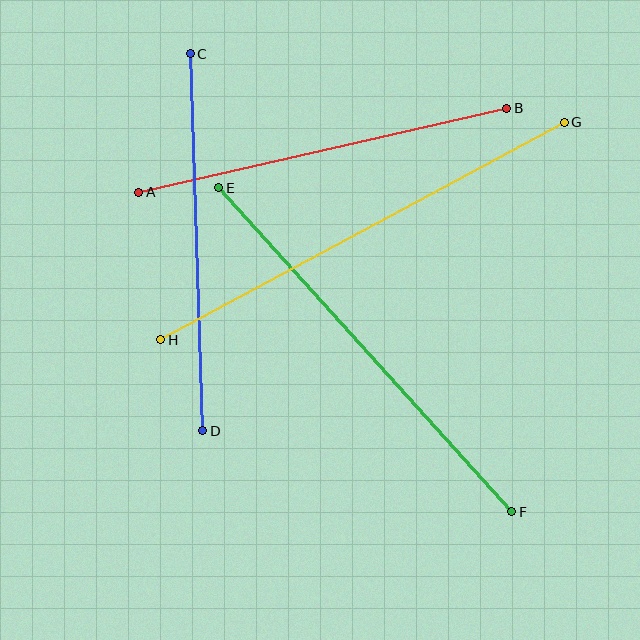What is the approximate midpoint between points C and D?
The midpoint is at approximately (197, 242) pixels.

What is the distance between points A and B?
The distance is approximately 377 pixels.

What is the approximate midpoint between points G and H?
The midpoint is at approximately (362, 231) pixels.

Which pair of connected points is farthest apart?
Points G and H are farthest apart.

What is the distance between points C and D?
The distance is approximately 377 pixels.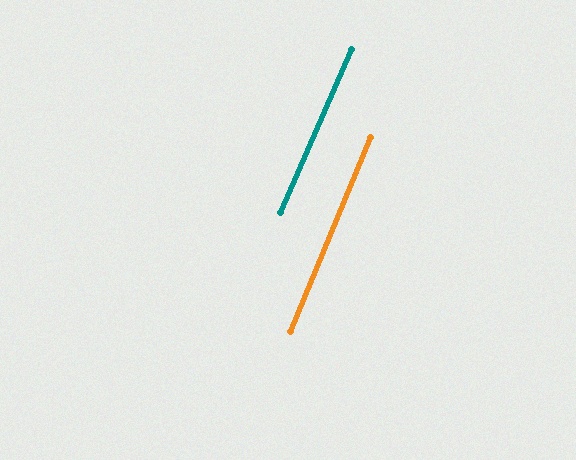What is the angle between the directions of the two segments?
Approximately 1 degree.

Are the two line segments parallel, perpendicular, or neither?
Parallel — their directions differ by only 0.7°.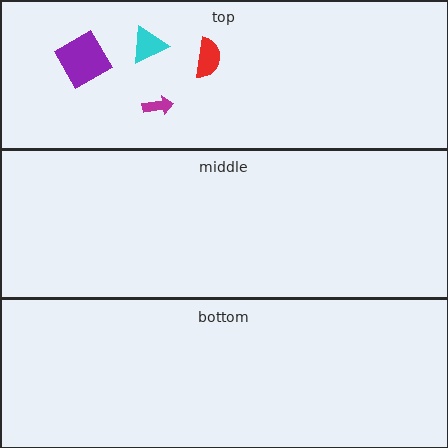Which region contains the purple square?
The top region.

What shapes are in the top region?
The red semicircle, the magenta arrow, the purple square, the cyan triangle.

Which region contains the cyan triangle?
The top region.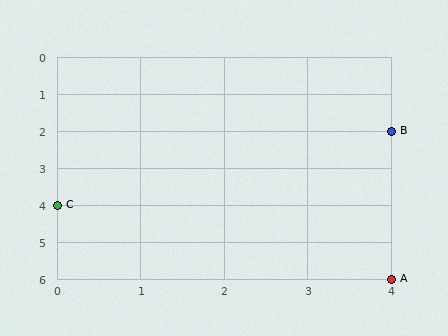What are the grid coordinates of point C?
Point C is at grid coordinates (0, 4).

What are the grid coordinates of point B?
Point B is at grid coordinates (4, 2).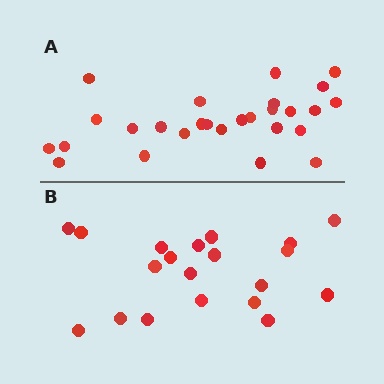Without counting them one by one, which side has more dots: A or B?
Region A (the top region) has more dots.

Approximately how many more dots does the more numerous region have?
Region A has roughly 8 or so more dots than region B.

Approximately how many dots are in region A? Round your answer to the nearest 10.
About 30 dots. (The exact count is 27, which rounds to 30.)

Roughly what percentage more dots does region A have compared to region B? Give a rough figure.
About 35% more.